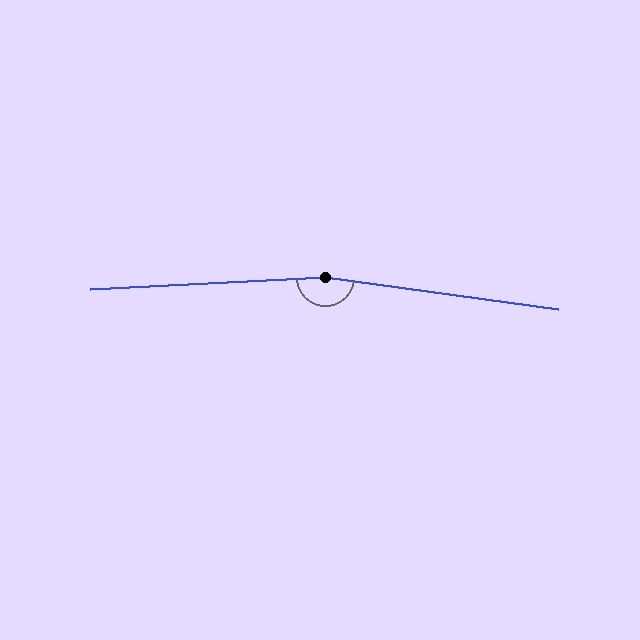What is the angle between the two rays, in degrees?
Approximately 169 degrees.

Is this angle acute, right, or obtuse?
It is obtuse.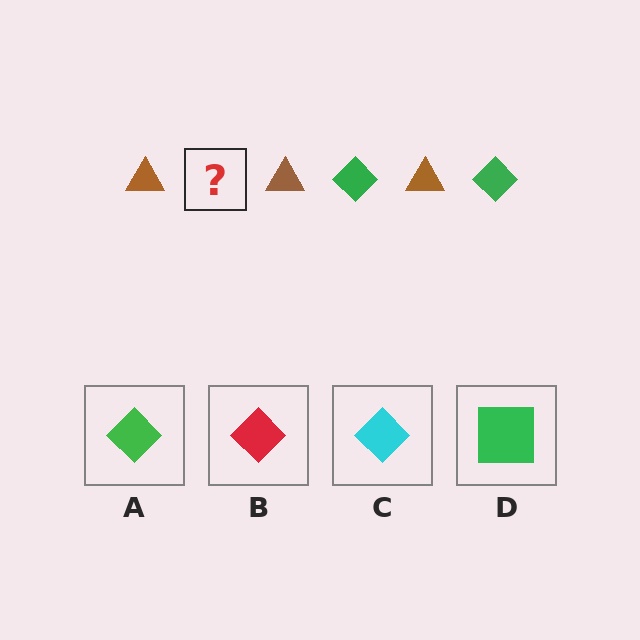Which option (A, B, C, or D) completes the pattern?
A.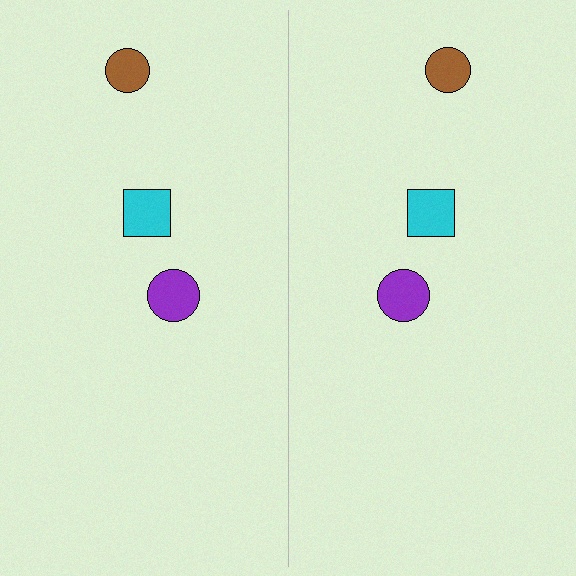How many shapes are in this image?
There are 6 shapes in this image.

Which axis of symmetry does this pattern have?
The pattern has a vertical axis of symmetry running through the center of the image.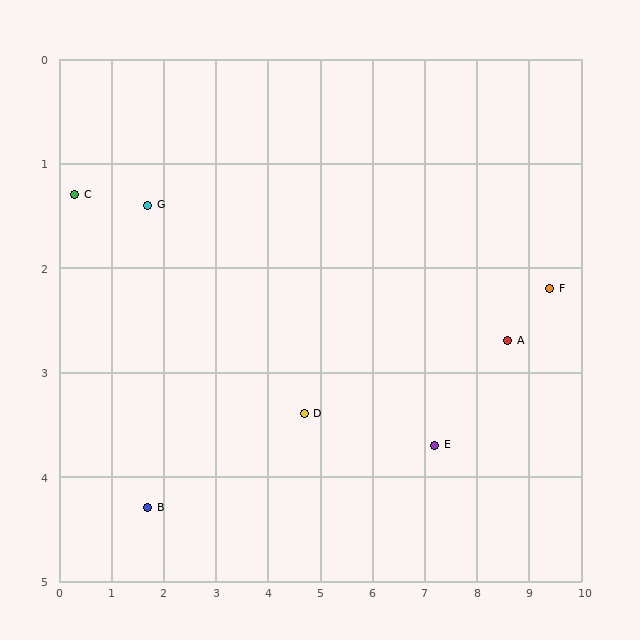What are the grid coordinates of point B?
Point B is at approximately (1.7, 4.3).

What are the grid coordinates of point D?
Point D is at approximately (4.7, 3.4).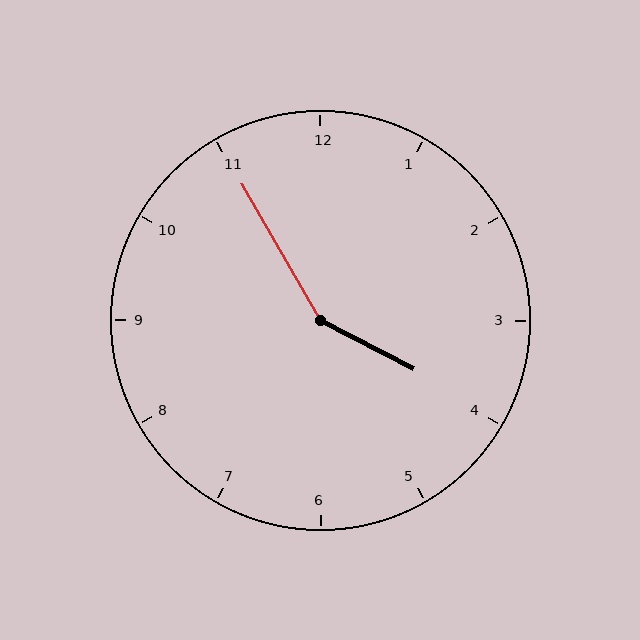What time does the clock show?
3:55.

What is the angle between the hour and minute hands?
Approximately 148 degrees.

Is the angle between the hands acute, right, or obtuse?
It is obtuse.